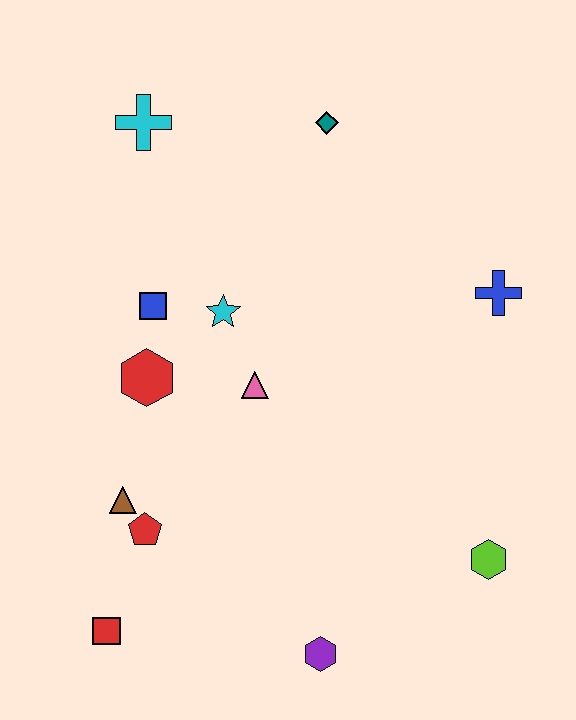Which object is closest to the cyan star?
The blue square is closest to the cyan star.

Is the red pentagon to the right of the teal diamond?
No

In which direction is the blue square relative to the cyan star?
The blue square is to the left of the cyan star.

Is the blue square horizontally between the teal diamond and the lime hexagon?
No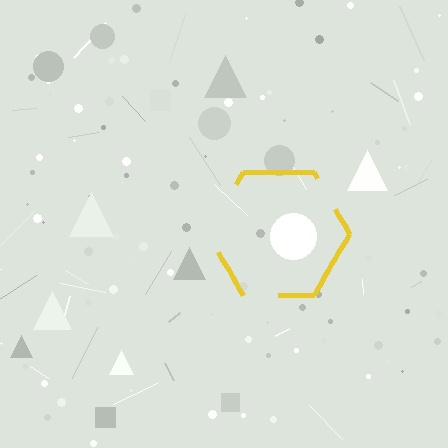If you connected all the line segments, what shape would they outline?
They would outline a hexagon.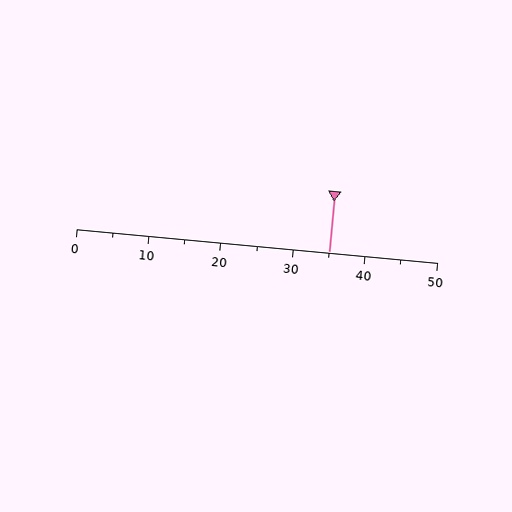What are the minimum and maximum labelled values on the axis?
The axis runs from 0 to 50.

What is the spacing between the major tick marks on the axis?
The major ticks are spaced 10 apart.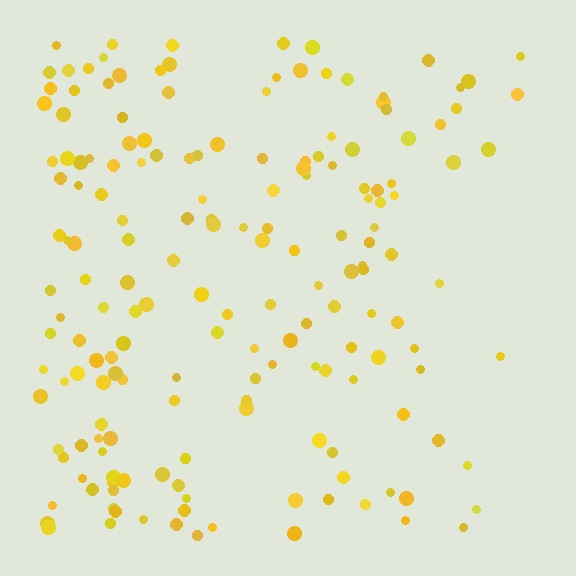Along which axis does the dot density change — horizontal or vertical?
Horizontal.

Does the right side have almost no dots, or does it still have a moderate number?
Still a moderate number, just noticeably fewer than the left.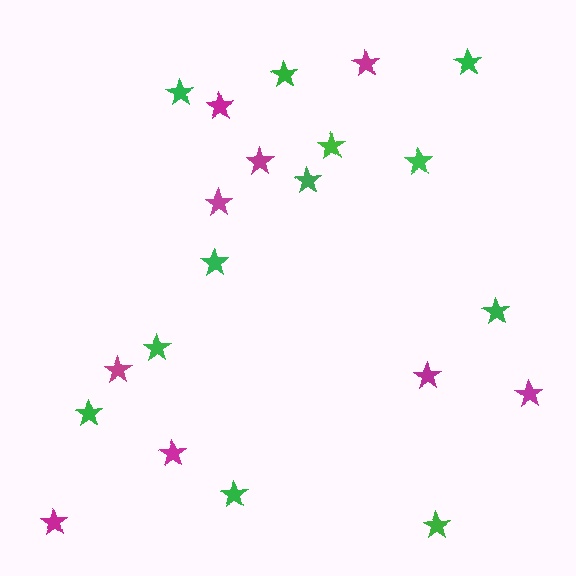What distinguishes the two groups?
There are 2 groups: one group of green stars (12) and one group of magenta stars (9).